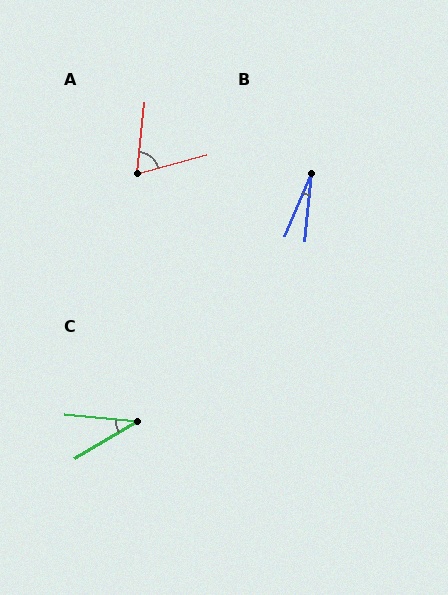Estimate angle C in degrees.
Approximately 36 degrees.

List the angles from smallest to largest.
B (18°), C (36°), A (69°).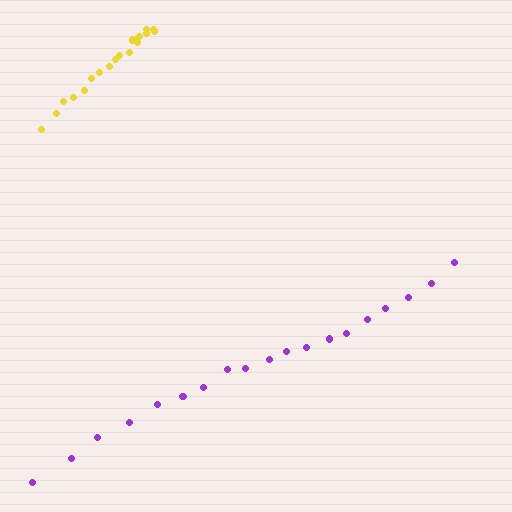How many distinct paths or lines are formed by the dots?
There are 2 distinct paths.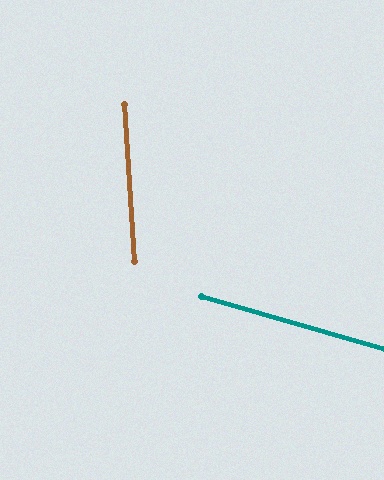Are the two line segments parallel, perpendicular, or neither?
Neither parallel nor perpendicular — they differ by about 70°.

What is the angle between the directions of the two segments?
Approximately 70 degrees.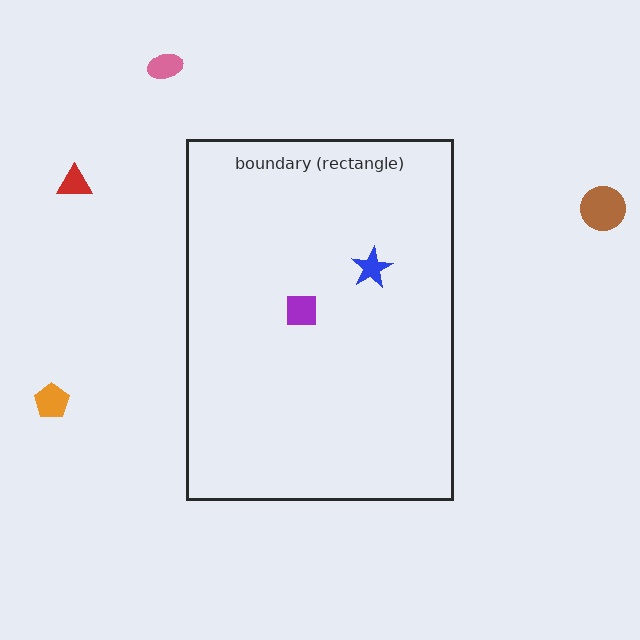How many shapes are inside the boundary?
2 inside, 4 outside.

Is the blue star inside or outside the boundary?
Inside.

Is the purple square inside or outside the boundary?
Inside.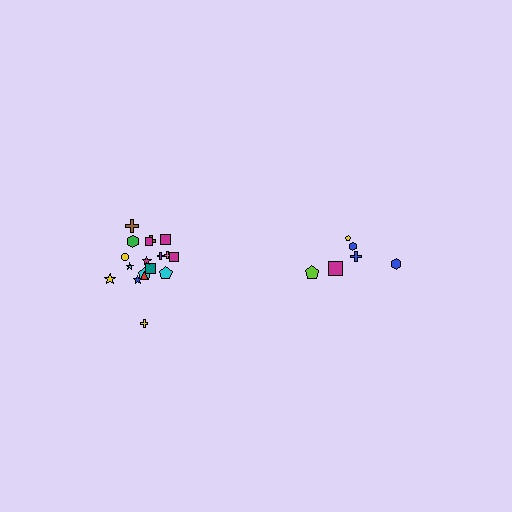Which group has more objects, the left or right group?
The left group.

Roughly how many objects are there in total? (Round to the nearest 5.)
Roughly 25 objects in total.